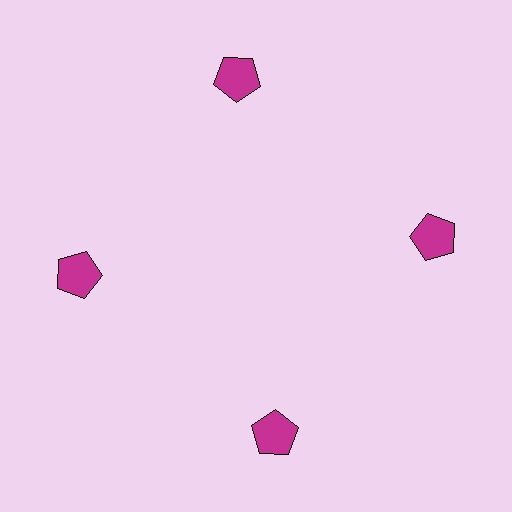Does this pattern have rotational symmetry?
Yes, this pattern has 4-fold rotational symmetry. It looks the same after rotating 90 degrees around the center.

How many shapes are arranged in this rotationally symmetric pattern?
There are 4 shapes, arranged in 4 groups of 1.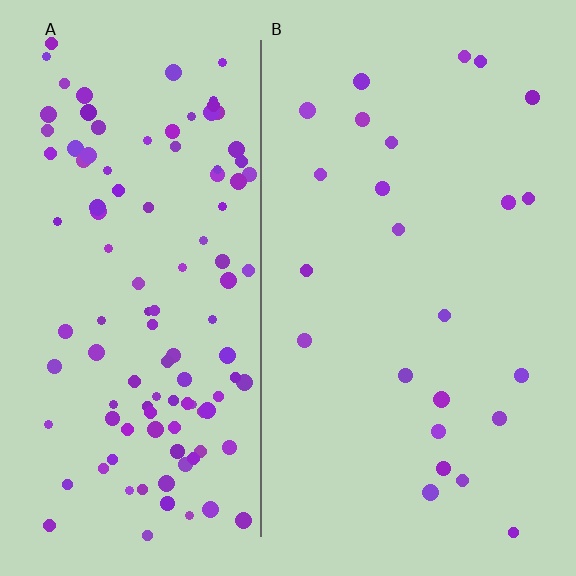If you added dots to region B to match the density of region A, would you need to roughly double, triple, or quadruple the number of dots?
Approximately quadruple.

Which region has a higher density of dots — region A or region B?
A (the left).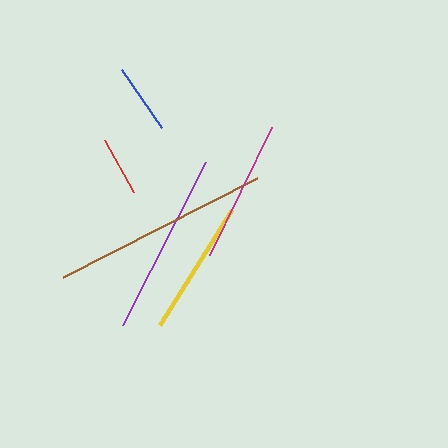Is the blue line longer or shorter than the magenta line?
The magenta line is longer than the blue line.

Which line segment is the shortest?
The red line is the shortest at approximately 60 pixels.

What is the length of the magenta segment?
The magenta segment is approximately 143 pixels long.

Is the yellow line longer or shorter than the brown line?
The brown line is longer than the yellow line.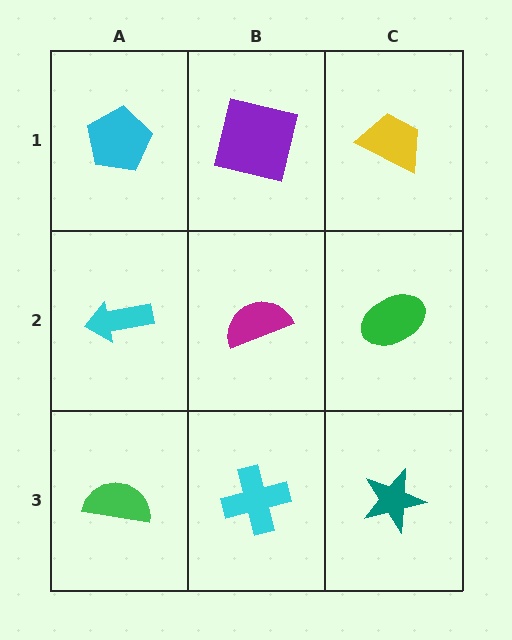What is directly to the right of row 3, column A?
A cyan cross.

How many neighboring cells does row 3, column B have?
3.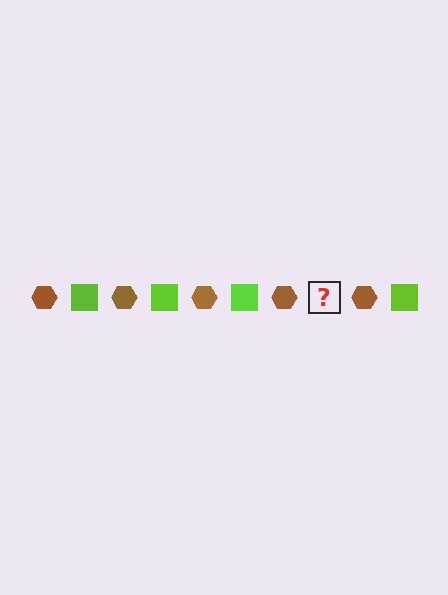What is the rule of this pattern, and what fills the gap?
The rule is that the pattern alternates between brown hexagon and lime square. The gap should be filled with a lime square.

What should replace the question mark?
The question mark should be replaced with a lime square.